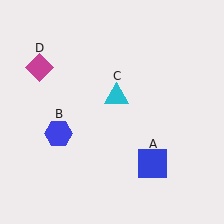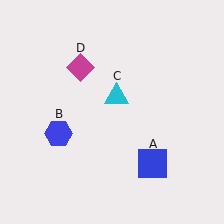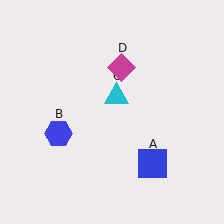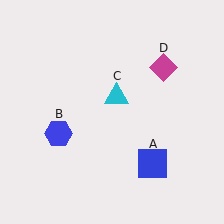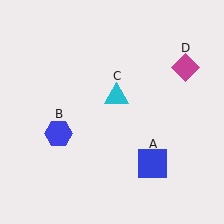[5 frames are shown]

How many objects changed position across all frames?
1 object changed position: magenta diamond (object D).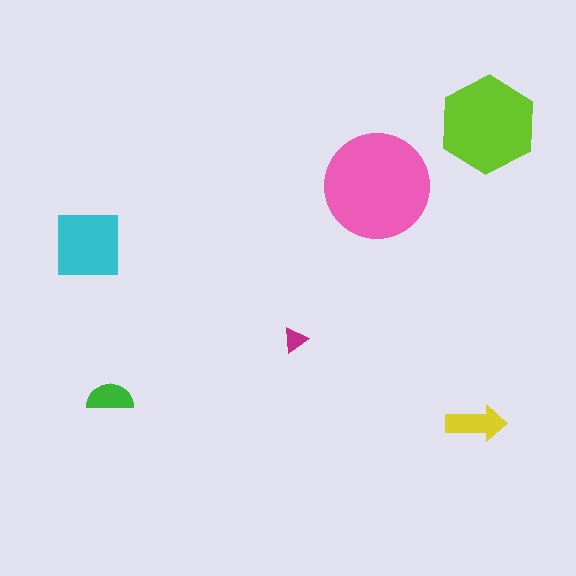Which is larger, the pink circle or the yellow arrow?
The pink circle.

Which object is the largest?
The pink circle.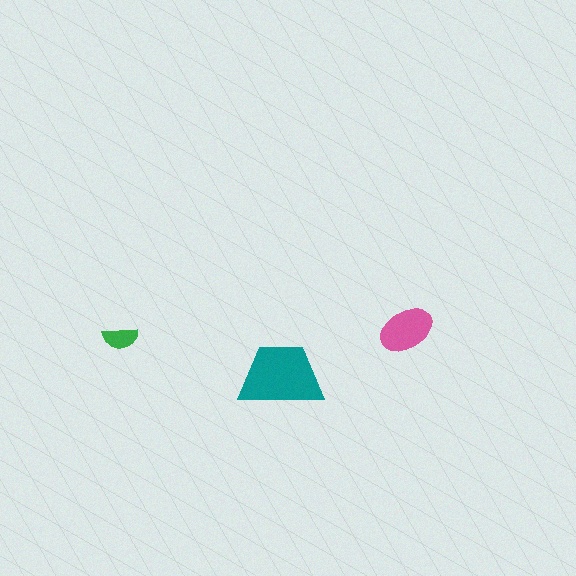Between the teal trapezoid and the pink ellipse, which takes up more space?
The teal trapezoid.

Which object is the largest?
The teal trapezoid.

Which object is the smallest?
The green semicircle.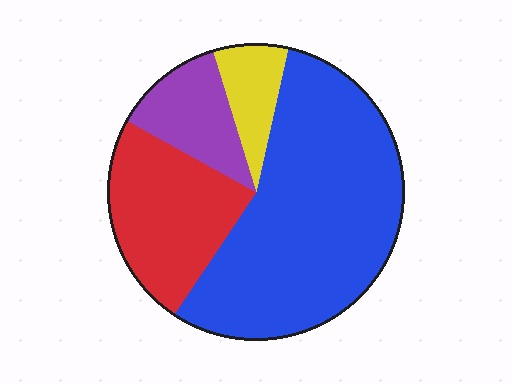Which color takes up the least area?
Yellow, at roughly 10%.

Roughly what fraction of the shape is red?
Red takes up less than a quarter of the shape.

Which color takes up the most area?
Blue, at roughly 55%.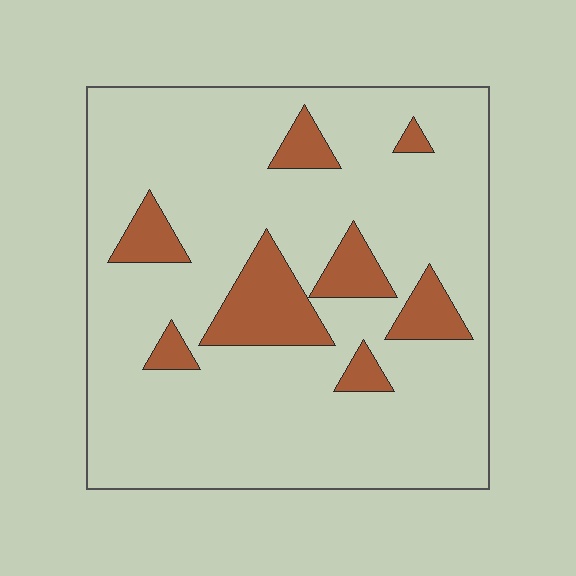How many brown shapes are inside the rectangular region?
8.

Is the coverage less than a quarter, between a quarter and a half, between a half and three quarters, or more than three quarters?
Less than a quarter.